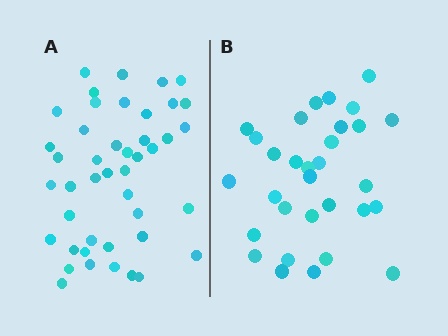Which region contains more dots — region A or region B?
Region A (the left region) has more dots.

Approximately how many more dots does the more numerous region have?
Region A has approximately 15 more dots than region B.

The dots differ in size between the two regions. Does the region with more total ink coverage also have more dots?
No. Region B has more total ink coverage because its dots are larger, but region A actually contains more individual dots. Total area can be misleading — the number of items is what matters here.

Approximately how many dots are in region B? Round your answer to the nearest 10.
About 30 dots. (The exact count is 31, which rounds to 30.)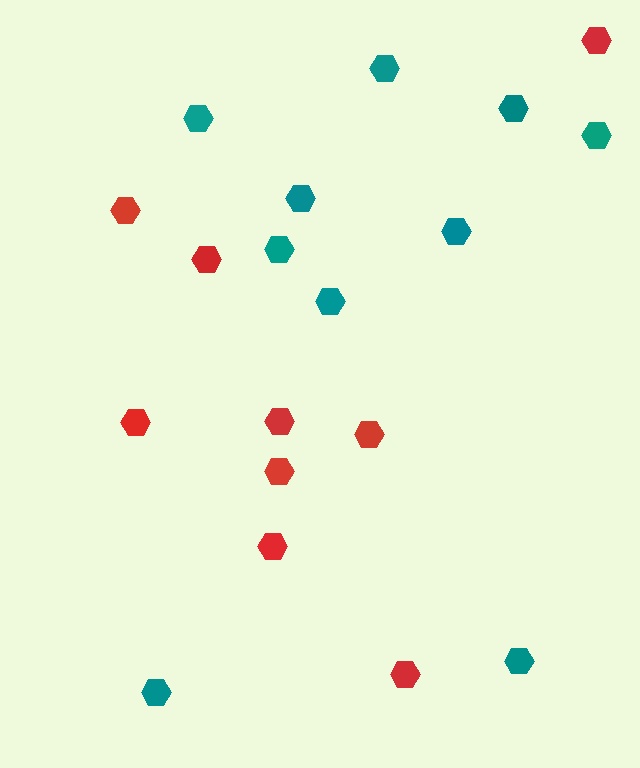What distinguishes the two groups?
There are 2 groups: one group of red hexagons (9) and one group of teal hexagons (10).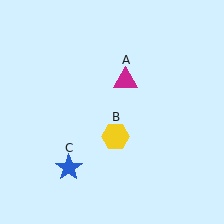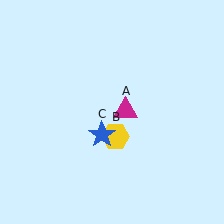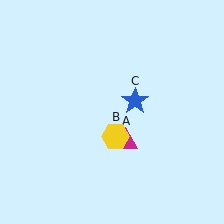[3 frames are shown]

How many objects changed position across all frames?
2 objects changed position: magenta triangle (object A), blue star (object C).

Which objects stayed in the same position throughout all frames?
Yellow hexagon (object B) remained stationary.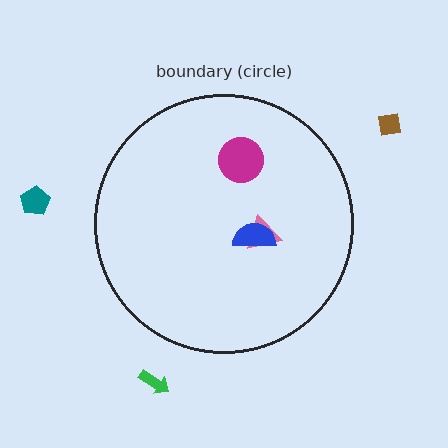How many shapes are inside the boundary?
3 inside, 3 outside.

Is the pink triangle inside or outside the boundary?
Inside.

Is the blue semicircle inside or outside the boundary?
Inside.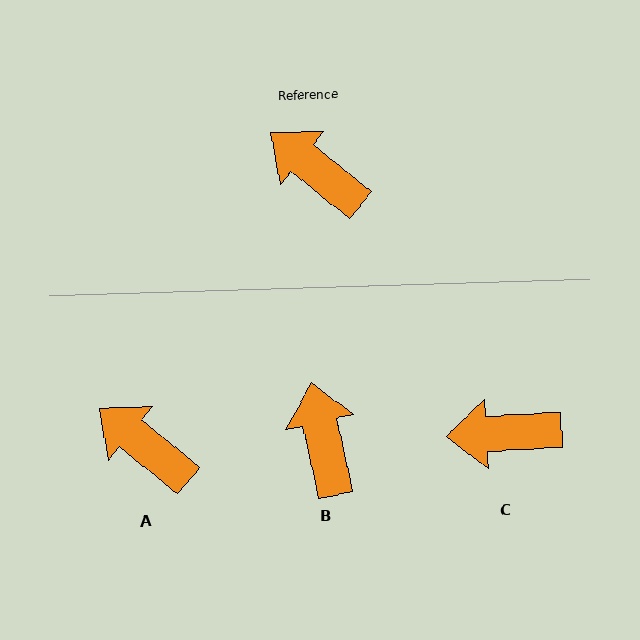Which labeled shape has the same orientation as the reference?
A.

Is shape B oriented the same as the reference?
No, it is off by about 38 degrees.